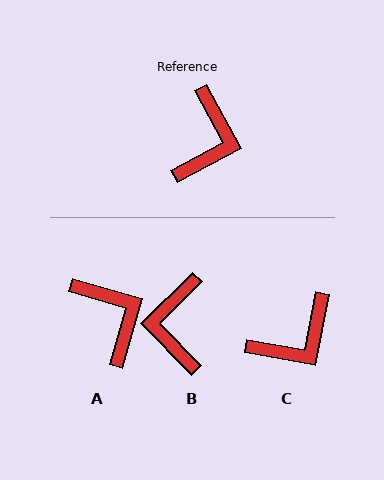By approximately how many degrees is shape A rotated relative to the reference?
Approximately 46 degrees counter-clockwise.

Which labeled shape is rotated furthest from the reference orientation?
B, about 164 degrees away.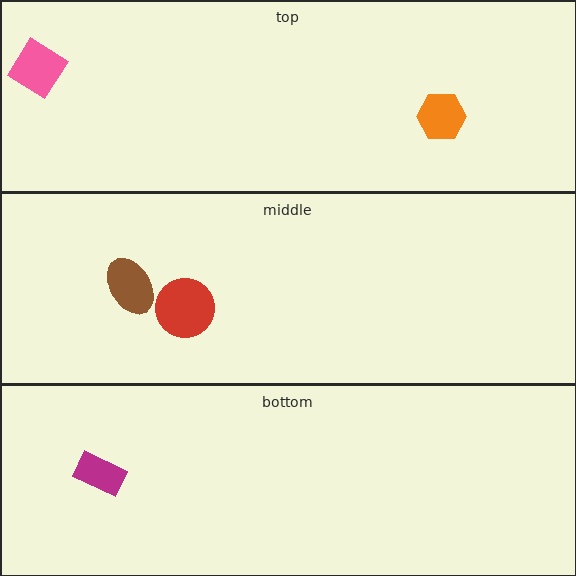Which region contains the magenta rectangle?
The bottom region.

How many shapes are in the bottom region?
1.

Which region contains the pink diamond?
The top region.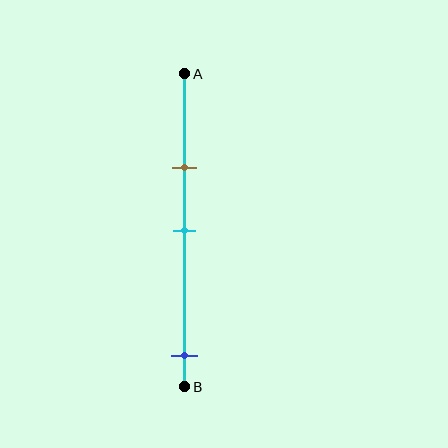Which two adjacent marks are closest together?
The brown and cyan marks are the closest adjacent pair.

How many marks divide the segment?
There are 3 marks dividing the segment.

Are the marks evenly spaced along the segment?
No, the marks are not evenly spaced.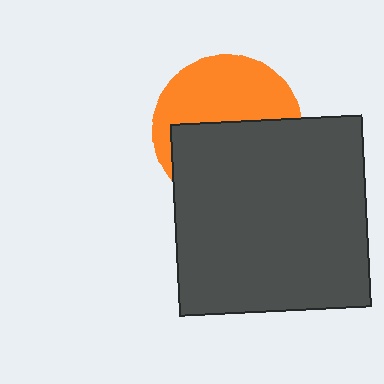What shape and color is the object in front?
The object in front is a dark gray square.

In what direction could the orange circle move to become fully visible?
The orange circle could move up. That would shift it out from behind the dark gray square entirely.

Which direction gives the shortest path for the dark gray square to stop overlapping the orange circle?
Moving down gives the shortest separation.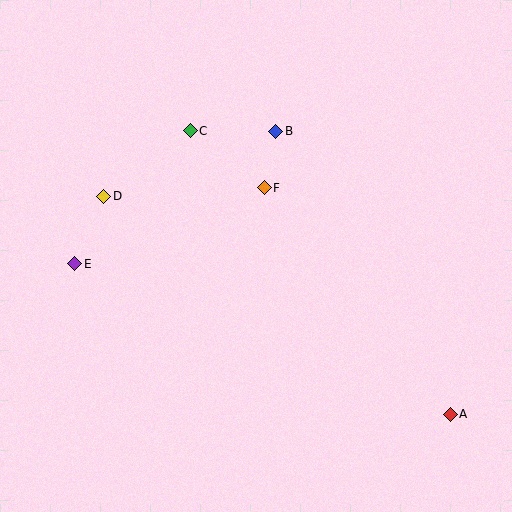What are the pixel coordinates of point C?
Point C is at (190, 131).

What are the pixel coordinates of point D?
Point D is at (104, 196).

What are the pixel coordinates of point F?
Point F is at (264, 188).